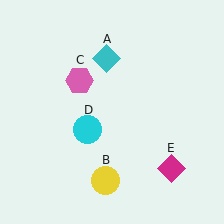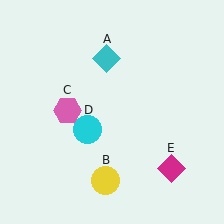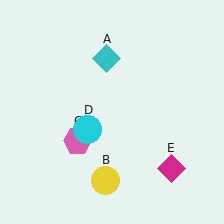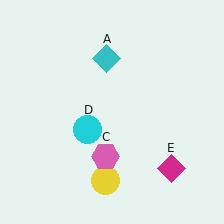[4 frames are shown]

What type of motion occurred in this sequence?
The pink hexagon (object C) rotated counterclockwise around the center of the scene.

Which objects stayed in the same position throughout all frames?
Cyan diamond (object A) and yellow circle (object B) and cyan circle (object D) and magenta diamond (object E) remained stationary.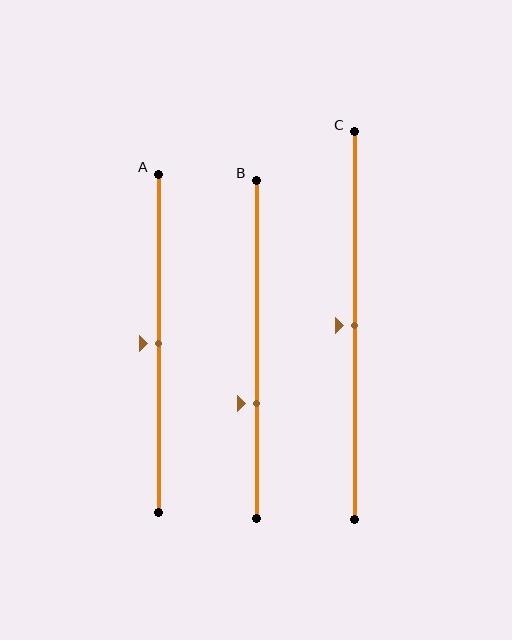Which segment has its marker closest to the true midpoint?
Segment A has its marker closest to the true midpoint.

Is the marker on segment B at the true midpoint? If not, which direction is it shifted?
No, the marker on segment B is shifted downward by about 16% of the segment length.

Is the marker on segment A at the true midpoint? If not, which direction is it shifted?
Yes, the marker on segment A is at the true midpoint.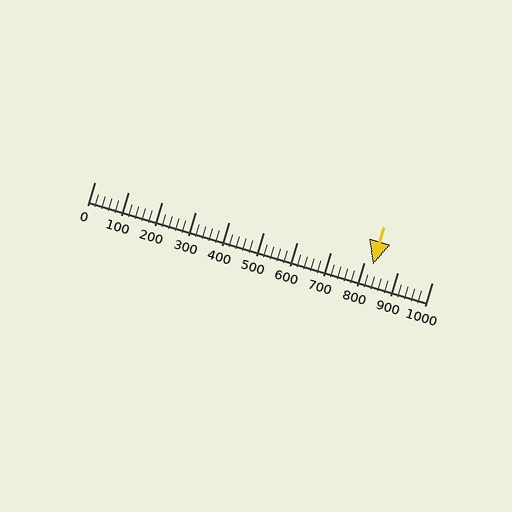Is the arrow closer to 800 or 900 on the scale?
The arrow is closer to 800.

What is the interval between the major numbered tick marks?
The major tick marks are spaced 100 units apart.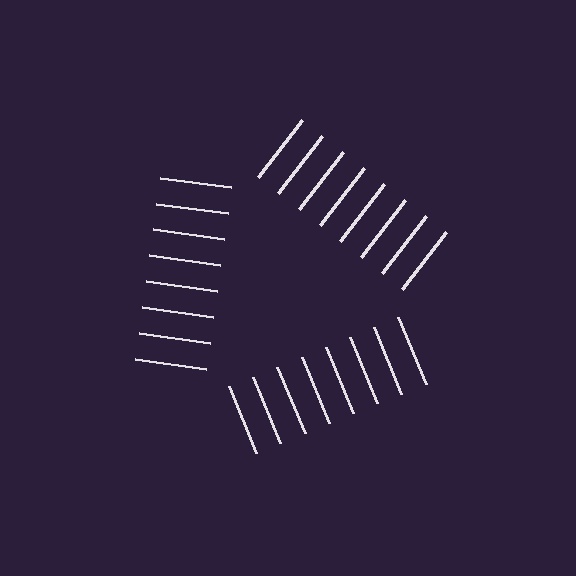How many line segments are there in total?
24 — 8 along each of the 3 edges.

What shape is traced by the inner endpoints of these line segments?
An illusory triangle — the line segments terminate on its edges but no continuous stroke is drawn.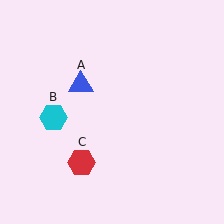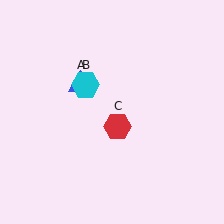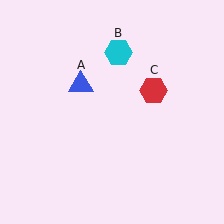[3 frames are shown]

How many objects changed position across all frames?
2 objects changed position: cyan hexagon (object B), red hexagon (object C).